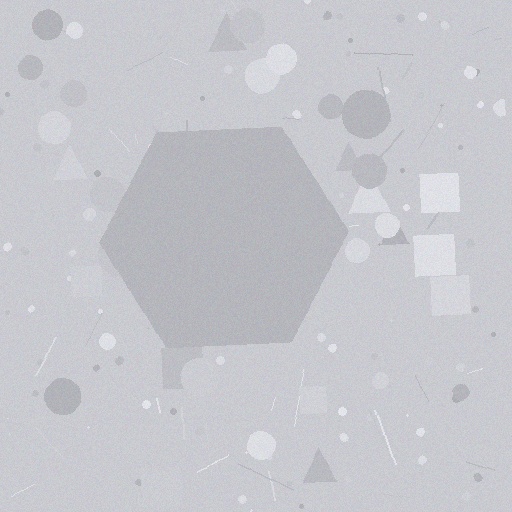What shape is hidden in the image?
A hexagon is hidden in the image.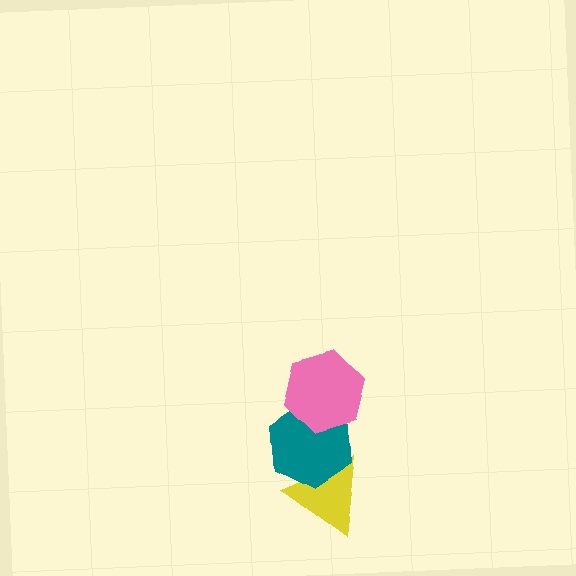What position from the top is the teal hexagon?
The teal hexagon is 2nd from the top.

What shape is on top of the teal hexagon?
The pink hexagon is on top of the teal hexagon.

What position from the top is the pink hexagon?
The pink hexagon is 1st from the top.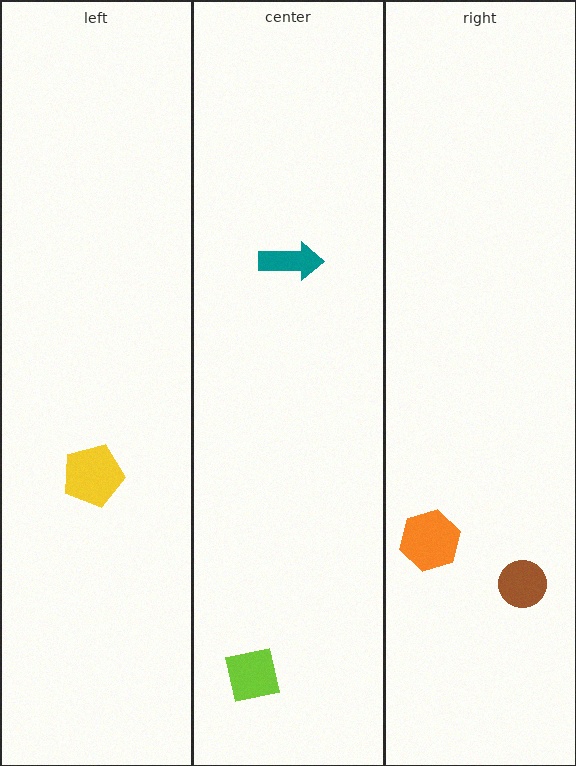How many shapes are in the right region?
2.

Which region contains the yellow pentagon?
The left region.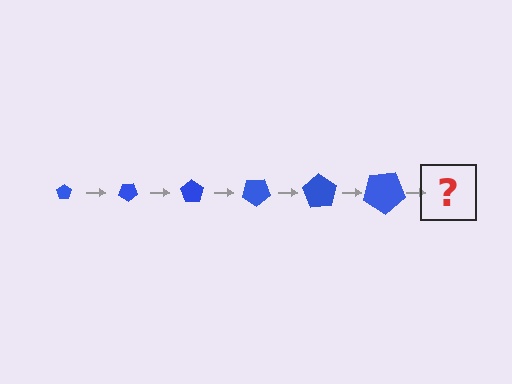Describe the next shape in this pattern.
It should be a pentagon, larger than the previous one and rotated 210 degrees from the start.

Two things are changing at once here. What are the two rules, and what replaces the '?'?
The two rules are that the pentagon grows larger each step and it rotates 35 degrees each step. The '?' should be a pentagon, larger than the previous one and rotated 210 degrees from the start.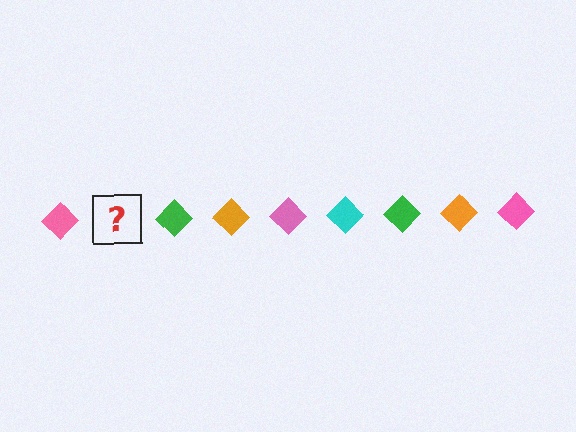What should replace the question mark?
The question mark should be replaced with a cyan diamond.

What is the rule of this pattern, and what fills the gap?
The rule is that the pattern cycles through pink, cyan, green, orange diamonds. The gap should be filled with a cyan diamond.